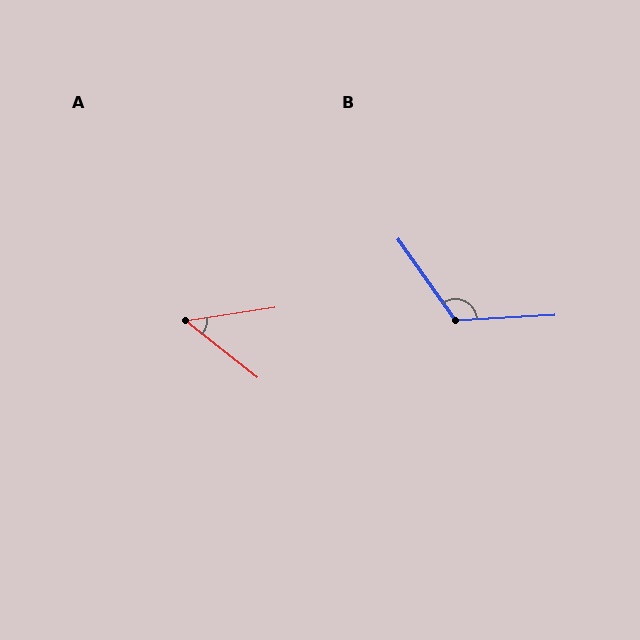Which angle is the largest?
B, at approximately 122 degrees.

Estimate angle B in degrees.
Approximately 122 degrees.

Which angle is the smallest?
A, at approximately 47 degrees.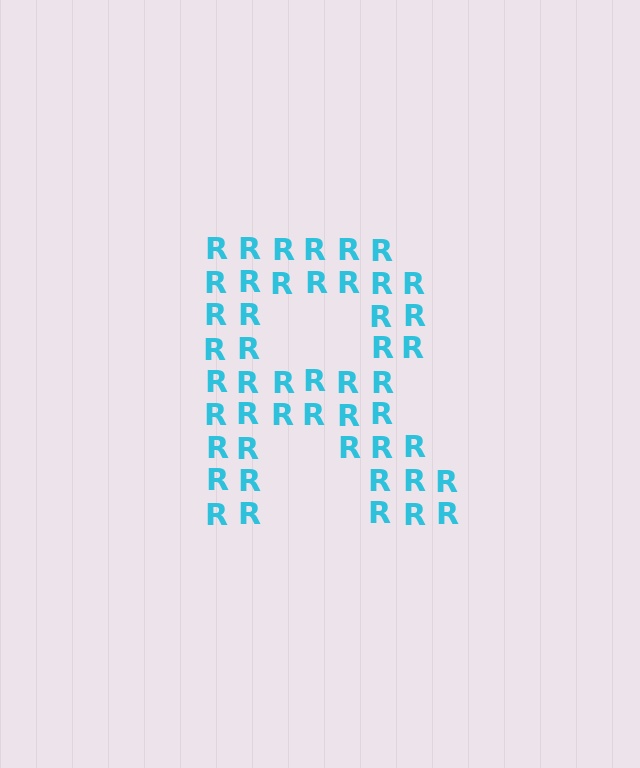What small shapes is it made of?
It is made of small letter R's.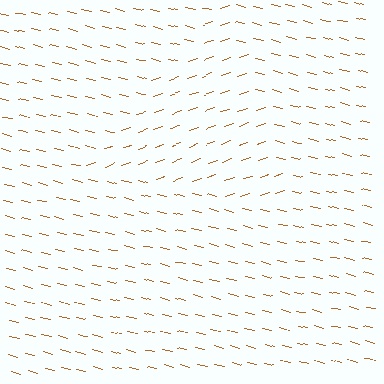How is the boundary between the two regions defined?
The boundary is defined purely by a change in line orientation (approximately 32 degrees difference). All lines are the same color and thickness.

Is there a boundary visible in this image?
Yes, there is a texture boundary formed by a change in line orientation.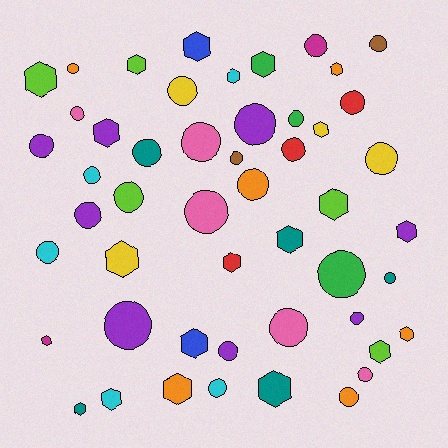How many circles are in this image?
There are 29 circles.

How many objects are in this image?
There are 50 objects.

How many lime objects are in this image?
There are 5 lime objects.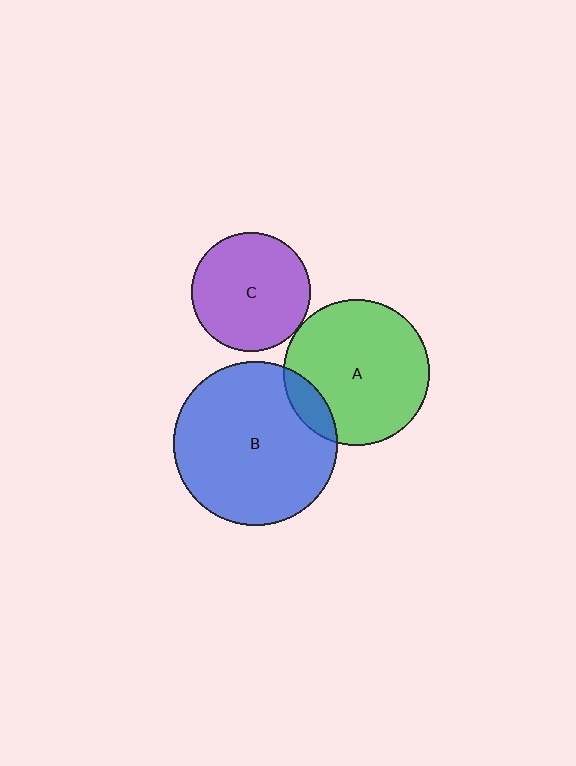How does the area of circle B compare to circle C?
Approximately 1.9 times.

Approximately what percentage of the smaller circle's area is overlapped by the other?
Approximately 10%.